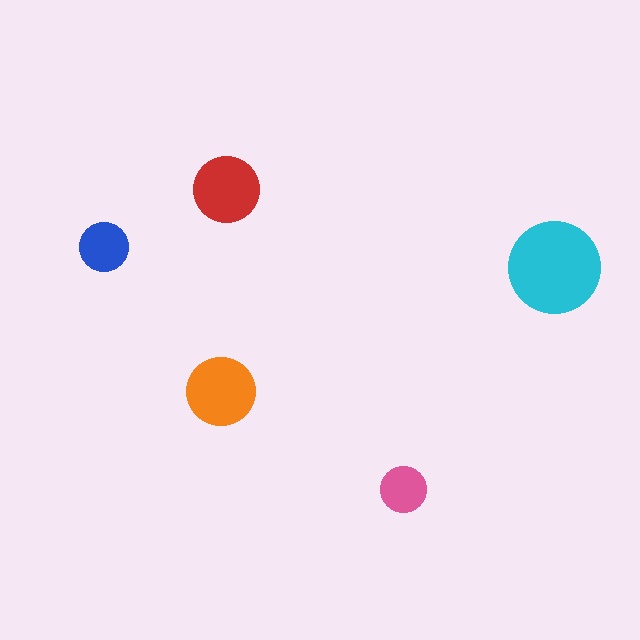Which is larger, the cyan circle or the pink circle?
The cyan one.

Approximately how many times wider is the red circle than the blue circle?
About 1.5 times wider.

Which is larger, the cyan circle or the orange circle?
The cyan one.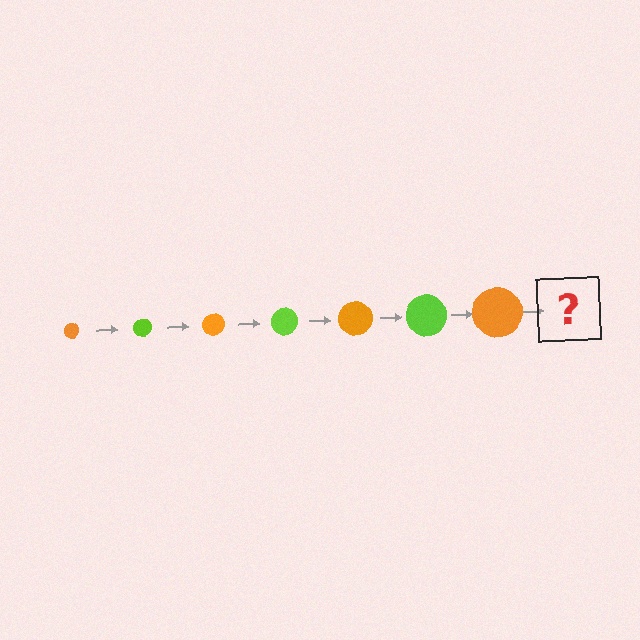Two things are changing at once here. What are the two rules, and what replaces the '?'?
The two rules are that the circle grows larger each step and the color cycles through orange and lime. The '?' should be a lime circle, larger than the previous one.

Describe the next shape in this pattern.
It should be a lime circle, larger than the previous one.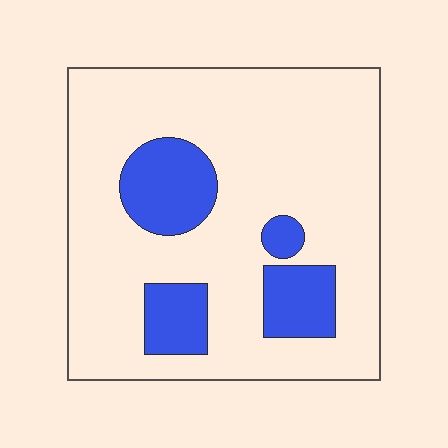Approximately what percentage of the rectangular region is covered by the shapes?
Approximately 20%.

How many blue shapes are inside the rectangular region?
4.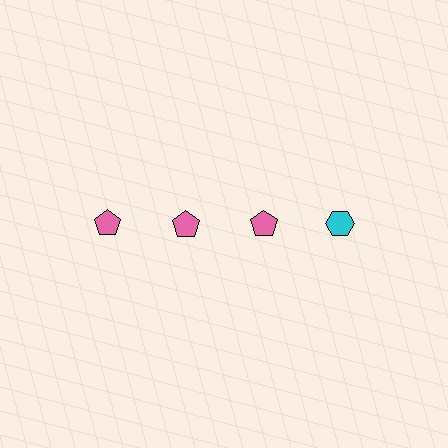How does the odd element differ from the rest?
It differs in both color (cyan instead of pink) and shape (hexagon instead of pentagon).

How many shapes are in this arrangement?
There are 4 shapes arranged in a grid pattern.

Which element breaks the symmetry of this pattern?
The cyan hexagon in the top row, second from right column breaks the symmetry. All other shapes are pink pentagons.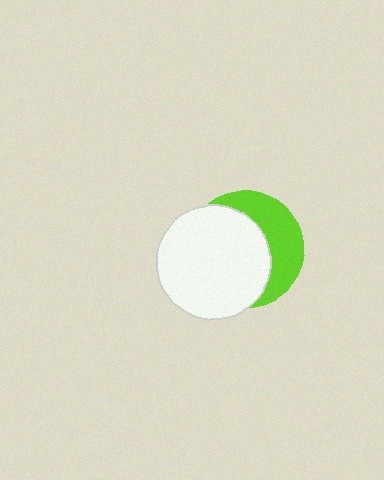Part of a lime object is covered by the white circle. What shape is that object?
It is a circle.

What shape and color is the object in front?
The object in front is a white circle.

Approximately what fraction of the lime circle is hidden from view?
Roughly 62% of the lime circle is hidden behind the white circle.